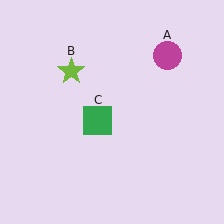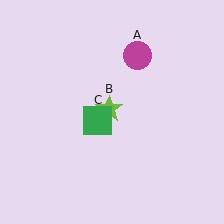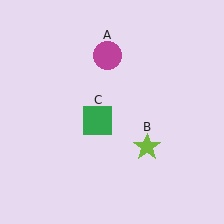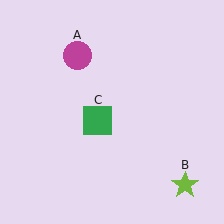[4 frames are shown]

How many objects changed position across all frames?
2 objects changed position: magenta circle (object A), lime star (object B).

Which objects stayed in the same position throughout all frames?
Green square (object C) remained stationary.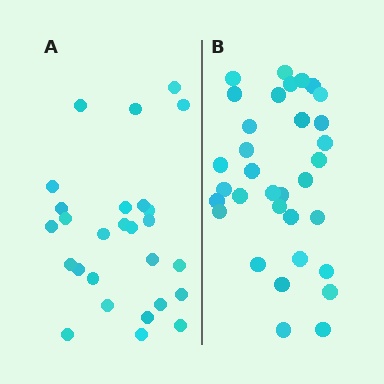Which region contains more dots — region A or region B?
Region B (the right region) has more dots.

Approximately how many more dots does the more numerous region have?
Region B has about 6 more dots than region A.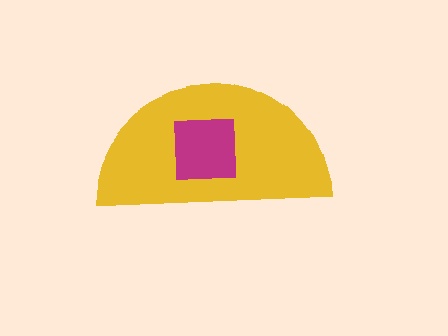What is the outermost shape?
The yellow semicircle.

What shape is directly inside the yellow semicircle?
The magenta square.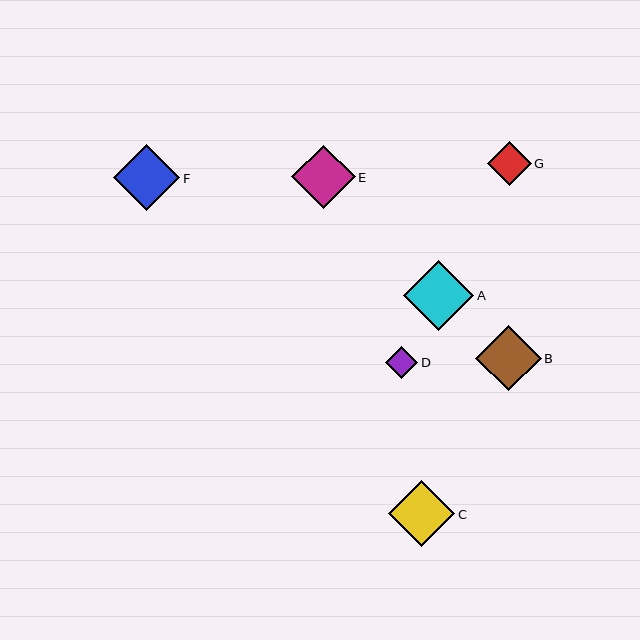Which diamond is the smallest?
Diamond D is the smallest with a size of approximately 32 pixels.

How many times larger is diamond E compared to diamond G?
Diamond E is approximately 1.5 times the size of diamond G.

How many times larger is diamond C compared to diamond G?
Diamond C is approximately 1.5 times the size of diamond G.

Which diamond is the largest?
Diamond A is the largest with a size of approximately 70 pixels.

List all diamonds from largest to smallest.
From largest to smallest: A, F, C, B, E, G, D.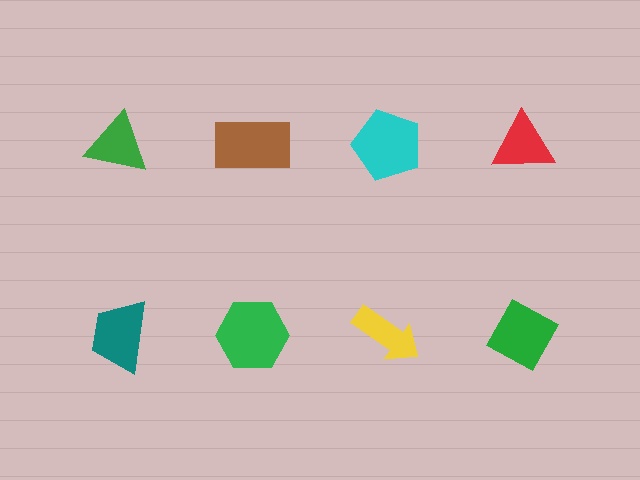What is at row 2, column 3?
A yellow arrow.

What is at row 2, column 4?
A green diamond.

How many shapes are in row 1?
4 shapes.